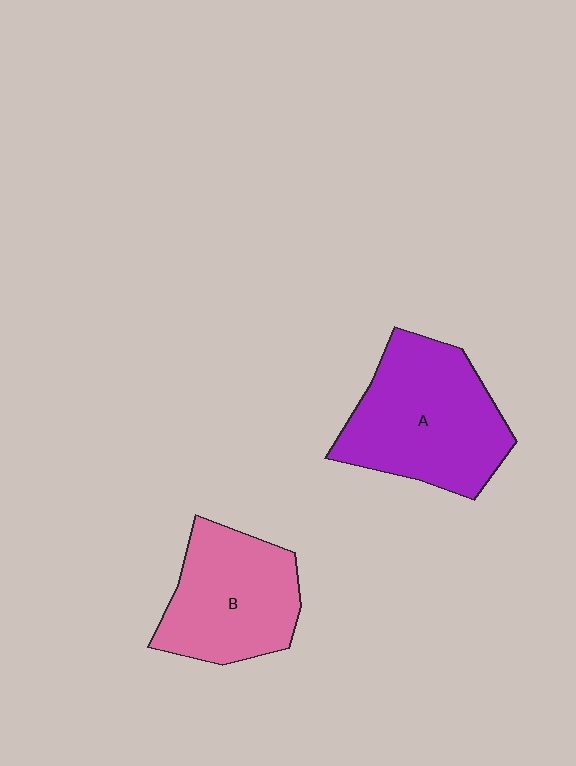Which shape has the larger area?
Shape A (purple).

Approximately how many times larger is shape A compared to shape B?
Approximately 1.2 times.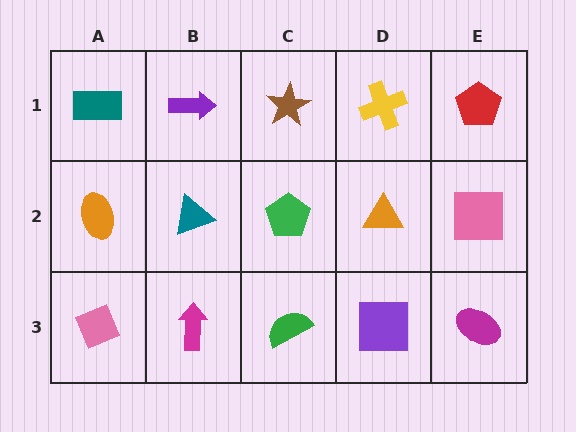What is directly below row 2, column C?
A green semicircle.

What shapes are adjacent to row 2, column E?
A red pentagon (row 1, column E), a magenta ellipse (row 3, column E), an orange triangle (row 2, column D).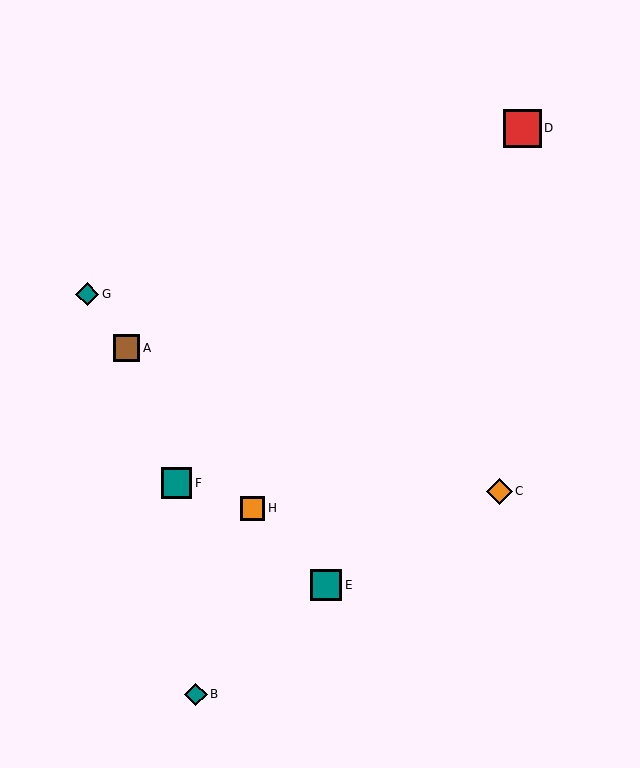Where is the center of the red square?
The center of the red square is at (522, 128).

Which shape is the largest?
The red square (labeled D) is the largest.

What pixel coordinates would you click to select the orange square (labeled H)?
Click at (253, 508) to select the orange square H.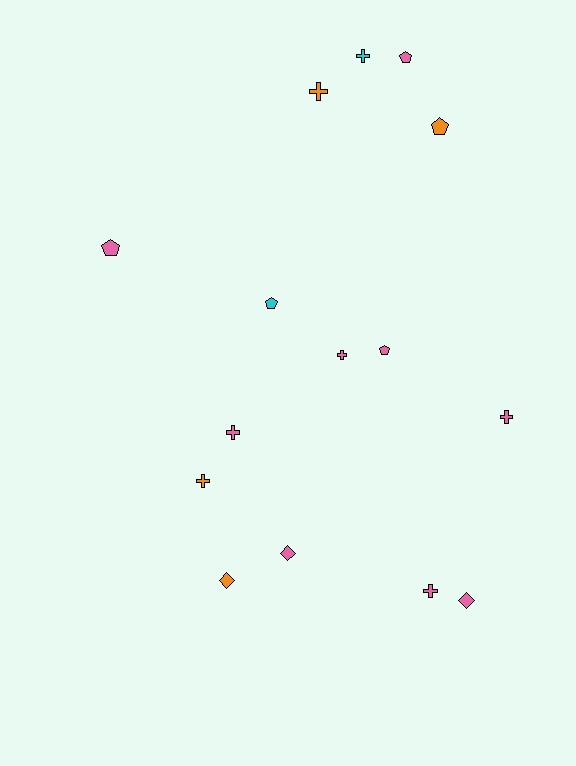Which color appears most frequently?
Pink, with 9 objects.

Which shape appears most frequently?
Cross, with 7 objects.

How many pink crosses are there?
There are 4 pink crosses.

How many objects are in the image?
There are 15 objects.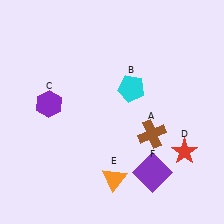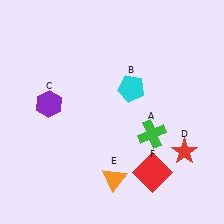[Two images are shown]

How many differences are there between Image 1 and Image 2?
There are 2 differences between the two images.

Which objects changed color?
A changed from brown to green. F changed from purple to red.